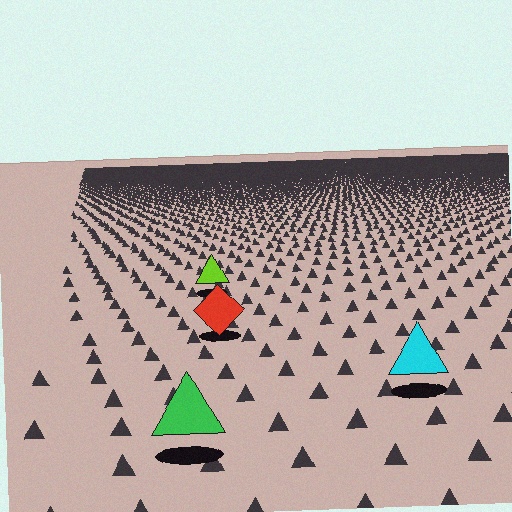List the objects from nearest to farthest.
From nearest to farthest: the green triangle, the cyan triangle, the red diamond, the lime triangle.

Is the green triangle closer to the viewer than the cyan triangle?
Yes. The green triangle is closer — you can tell from the texture gradient: the ground texture is coarser near it.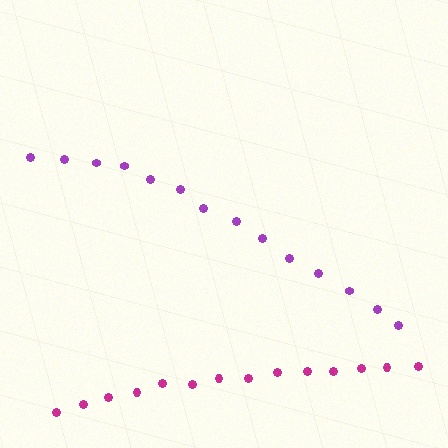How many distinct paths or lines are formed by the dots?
There are 2 distinct paths.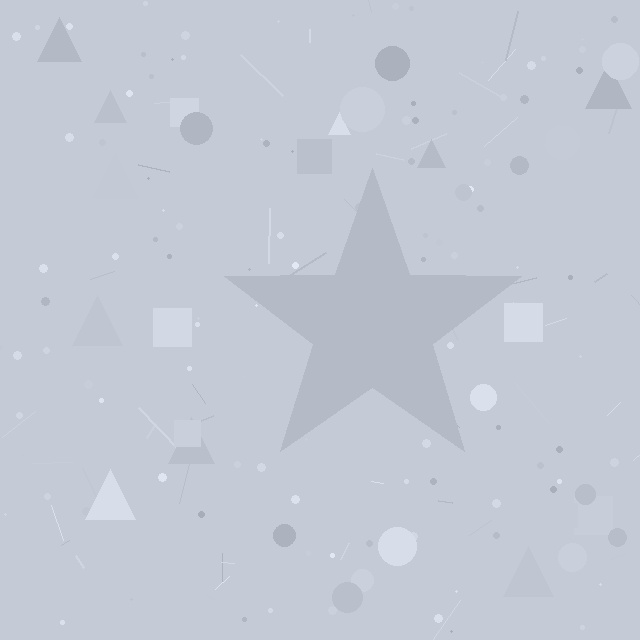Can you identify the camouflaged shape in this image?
The camouflaged shape is a star.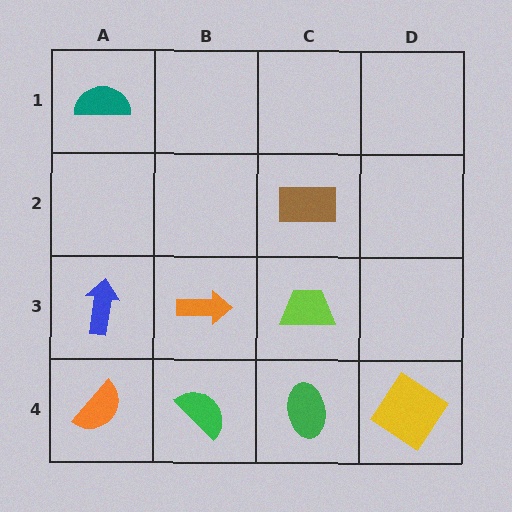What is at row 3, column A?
A blue arrow.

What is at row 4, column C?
A green ellipse.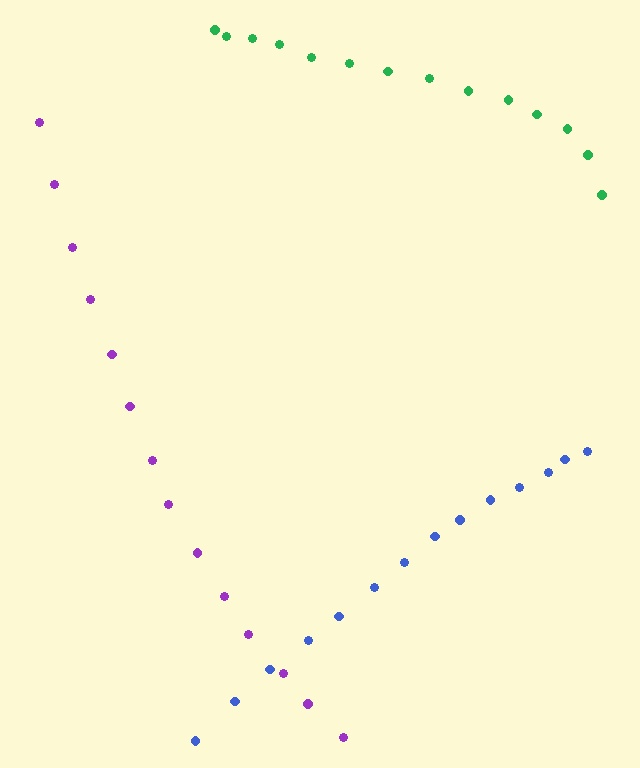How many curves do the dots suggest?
There are 3 distinct paths.